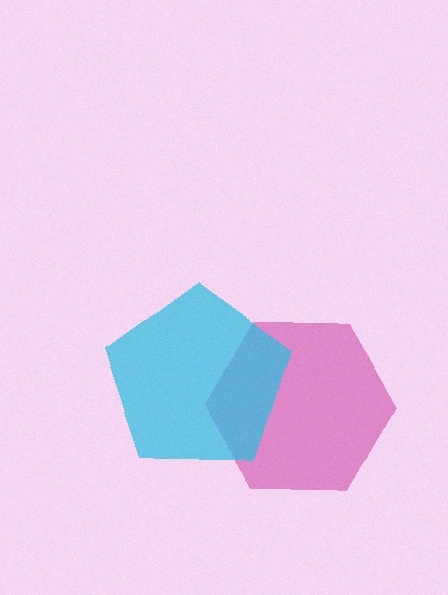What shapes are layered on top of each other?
The layered shapes are: a magenta hexagon, a cyan pentagon.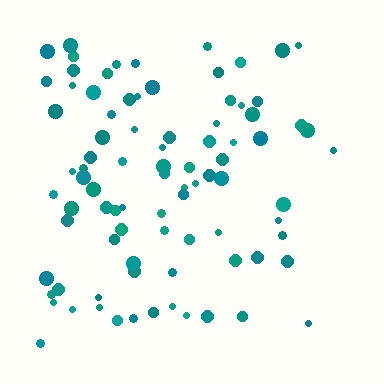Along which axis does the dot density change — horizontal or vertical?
Horizontal.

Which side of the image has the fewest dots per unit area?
The right.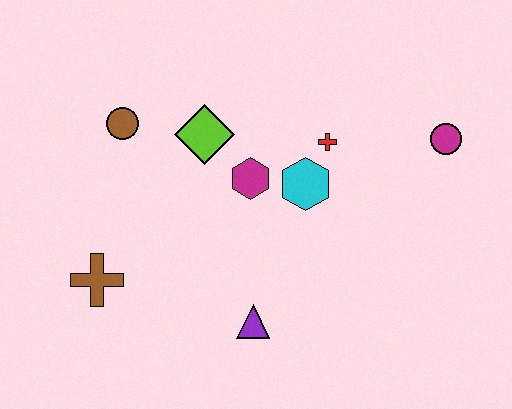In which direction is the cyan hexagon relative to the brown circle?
The cyan hexagon is to the right of the brown circle.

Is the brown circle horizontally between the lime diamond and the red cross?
No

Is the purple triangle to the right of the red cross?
No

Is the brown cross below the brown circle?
Yes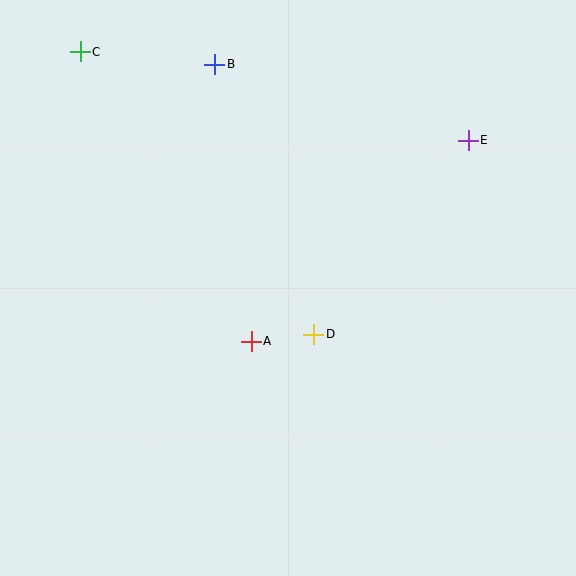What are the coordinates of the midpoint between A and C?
The midpoint between A and C is at (166, 196).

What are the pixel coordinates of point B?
Point B is at (215, 64).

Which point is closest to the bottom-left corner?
Point A is closest to the bottom-left corner.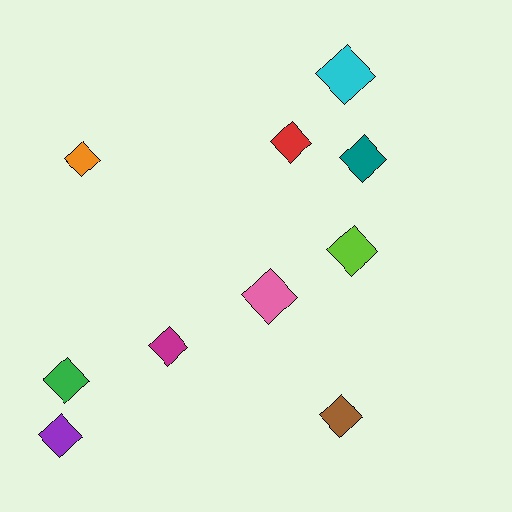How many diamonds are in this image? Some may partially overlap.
There are 10 diamonds.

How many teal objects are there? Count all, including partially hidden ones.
There is 1 teal object.